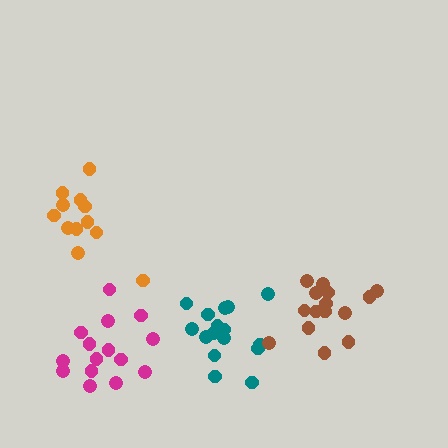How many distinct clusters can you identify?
There are 4 distinct clusters.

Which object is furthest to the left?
The orange cluster is leftmost.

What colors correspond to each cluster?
The clusters are colored: teal, orange, magenta, brown.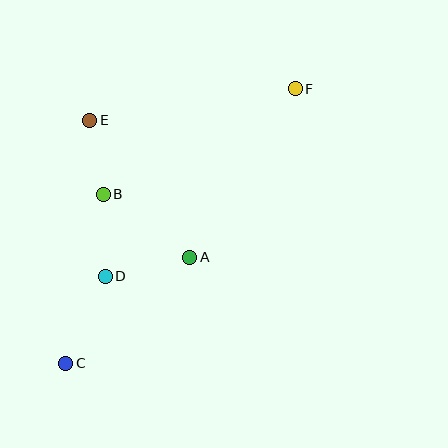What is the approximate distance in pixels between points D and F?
The distance between D and F is approximately 267 pixels.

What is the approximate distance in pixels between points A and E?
The distance between A and E is approximately 170 pixels.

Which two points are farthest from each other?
Points C and F are farthest from each other.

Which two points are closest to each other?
Points B and E are closest to each other.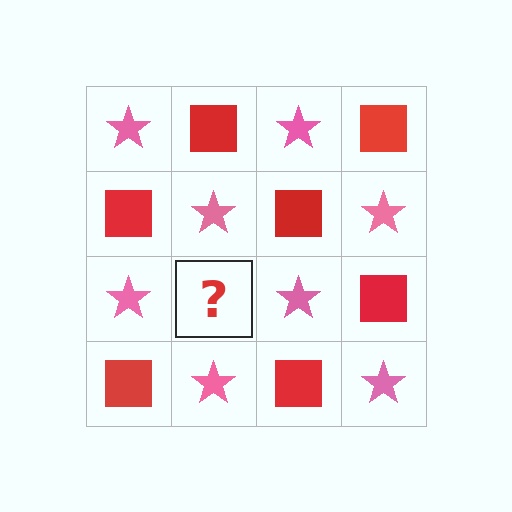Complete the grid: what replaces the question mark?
The question mark should be replaced with a red square.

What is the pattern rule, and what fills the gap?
The rule is that it alternates pink star and red square in a checkerboard pattern. The gap should be filled with a red square.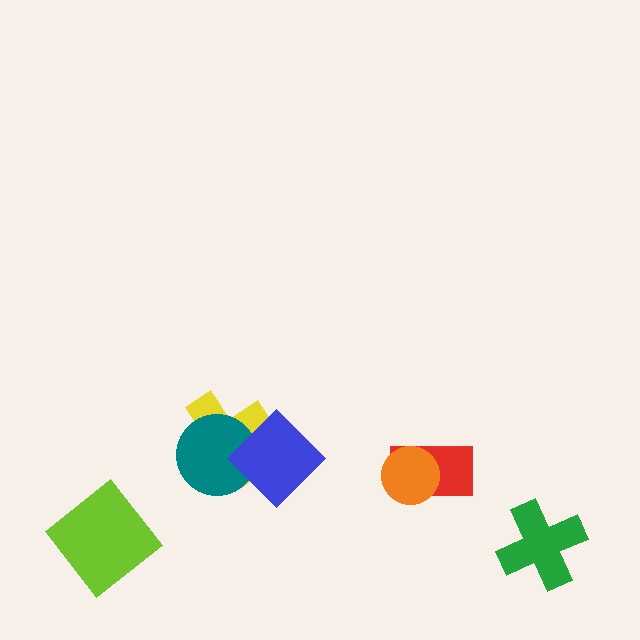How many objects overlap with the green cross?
0 objects overlap with the green cross.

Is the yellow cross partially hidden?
Yes, it is partially covered by another shape.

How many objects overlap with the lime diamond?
0 objects overlap with the lime diamond.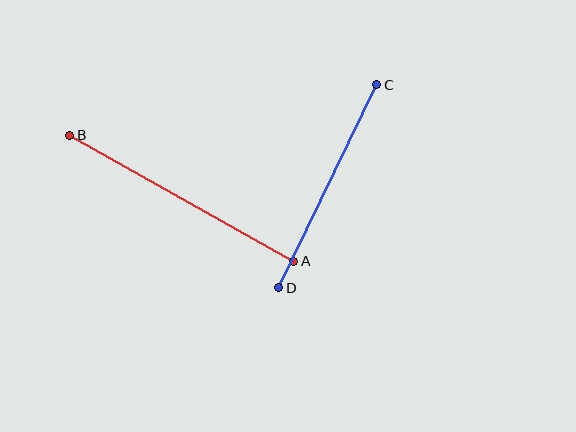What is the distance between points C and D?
The distance is approximately 225 pixels.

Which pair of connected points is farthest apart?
Points A and B are farthest apart.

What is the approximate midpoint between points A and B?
The midpoint is at approximately (182, 198) pixels.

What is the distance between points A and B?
The distance is approximately 257 pixels.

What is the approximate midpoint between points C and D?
The midpoint is at approximately (328, 186) pixels.